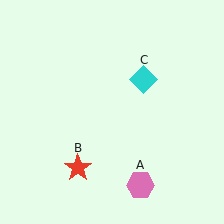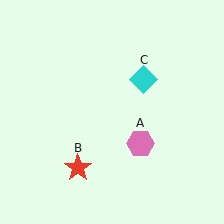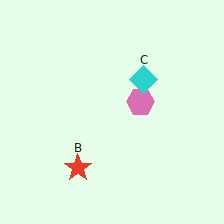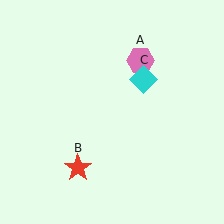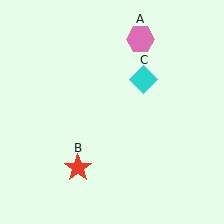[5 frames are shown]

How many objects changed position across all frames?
1 object changed position: pink hexagon (object A).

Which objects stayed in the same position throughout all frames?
Red star (object B) and cyan diamond (object C) remained stationary.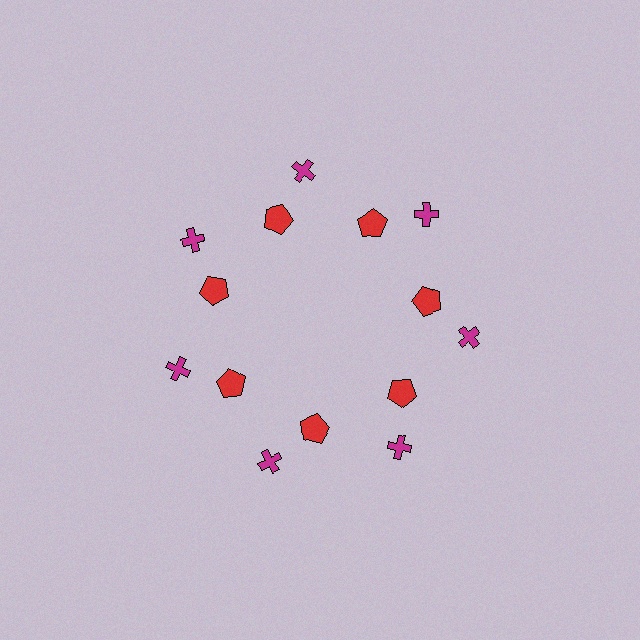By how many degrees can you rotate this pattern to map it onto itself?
The pattern maps onto itself every 51 degrees of rotation.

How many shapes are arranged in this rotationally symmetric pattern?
There are 14 shapes, arranged in 7 groups of 2.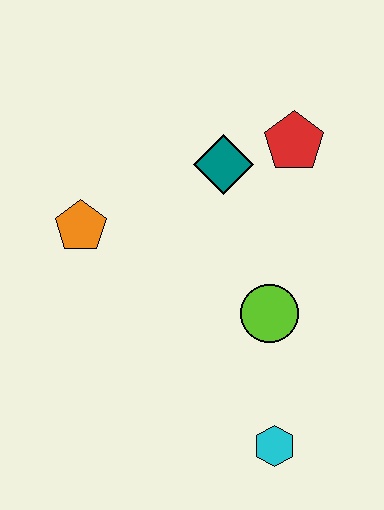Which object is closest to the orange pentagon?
The teal diamond is closest to the orange pentagon.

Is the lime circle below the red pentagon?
Yes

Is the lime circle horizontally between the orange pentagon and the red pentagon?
Yes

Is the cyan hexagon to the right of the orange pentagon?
Yes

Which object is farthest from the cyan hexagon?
The red pentagon is farthest from the cyan hexagon.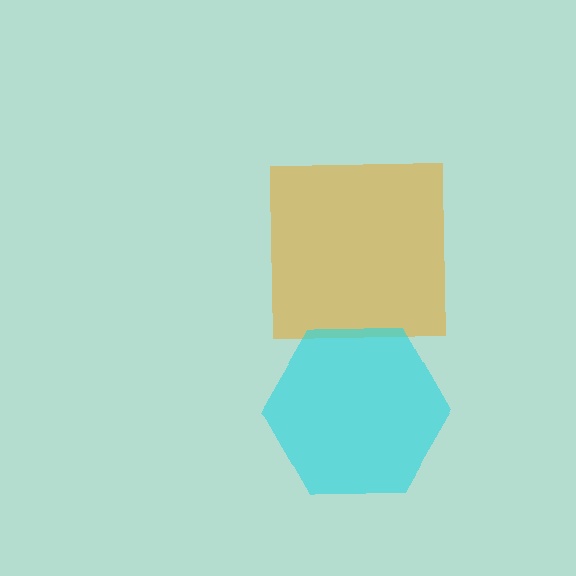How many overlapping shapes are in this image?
There are 2 overlapping shapes in the image.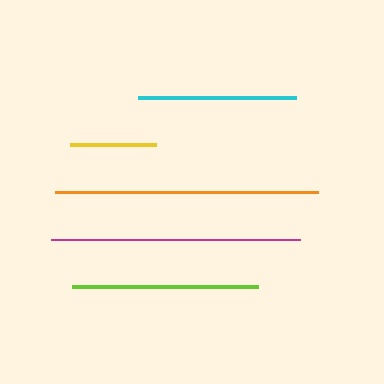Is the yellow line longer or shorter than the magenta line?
The magenta line is longer than the yellow line.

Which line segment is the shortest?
The yellow line is the shortest at approximately 86 pixels.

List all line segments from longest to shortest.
From longest to shortest: orange, magenta, lime, cyan, yellow.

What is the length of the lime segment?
The lime segment is approximately 186 pixels long.